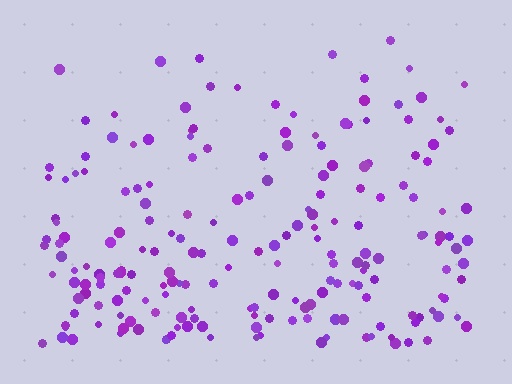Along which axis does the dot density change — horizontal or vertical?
Vertical.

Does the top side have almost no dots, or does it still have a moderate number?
Still a moderate number, just noticeably fewer than the bottom.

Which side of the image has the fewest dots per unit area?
The top.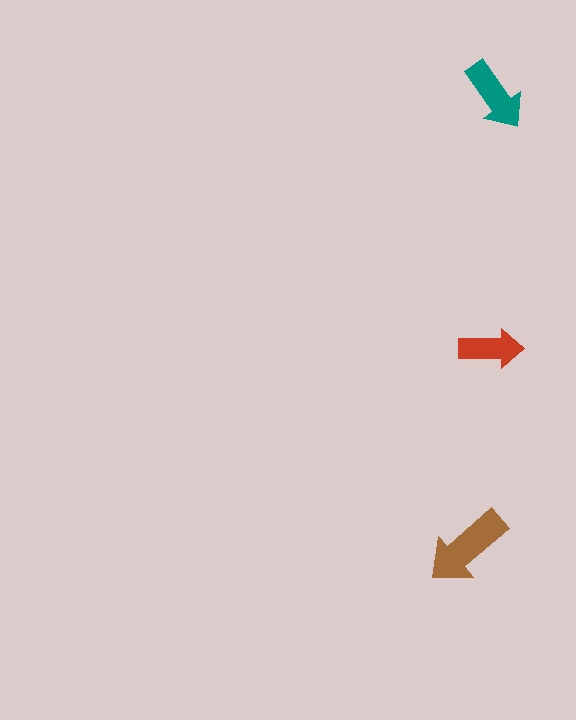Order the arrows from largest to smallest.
the brown one, the teal one, the red one.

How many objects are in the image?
There are 3 objects in the image.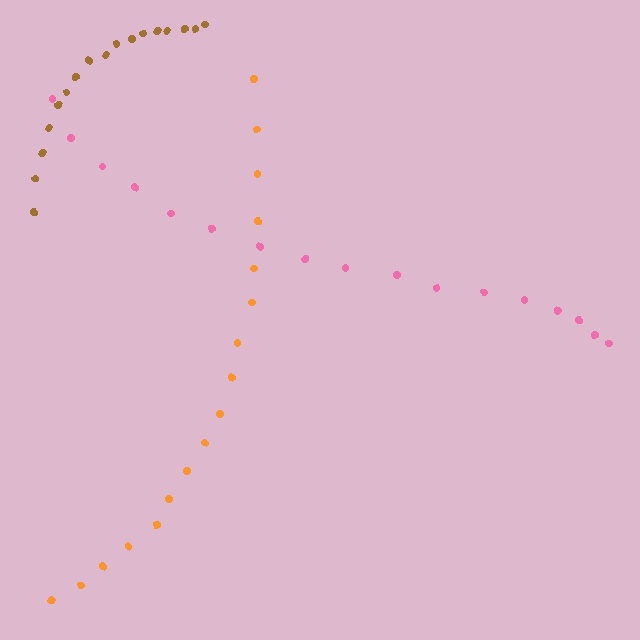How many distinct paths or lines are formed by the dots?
There are 3 distinct paths.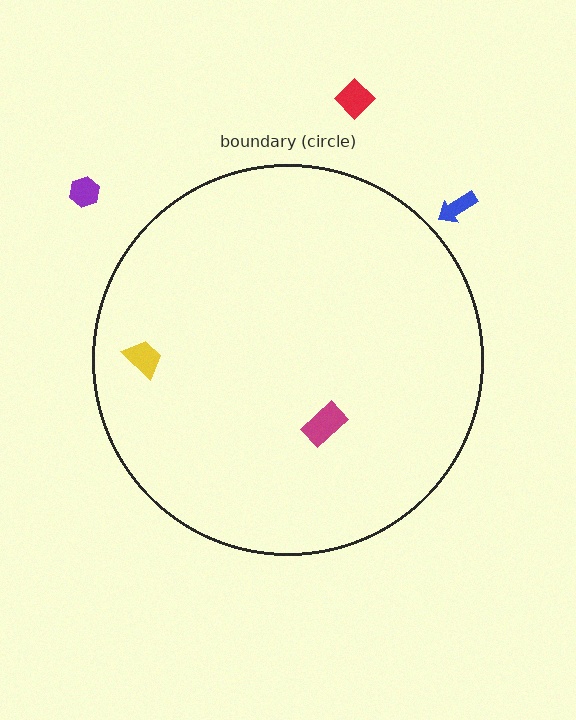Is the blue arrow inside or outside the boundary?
Outside.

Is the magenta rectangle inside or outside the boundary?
Inside.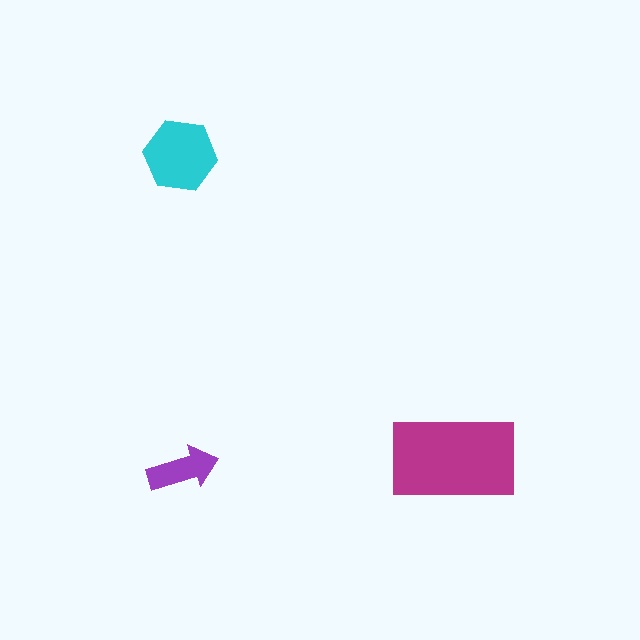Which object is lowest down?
The purple arrow is bottommost.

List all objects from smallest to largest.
The purple arrow, the cyan hexagon, the magenta rectangle.